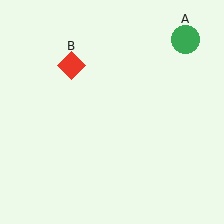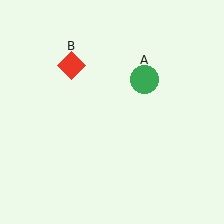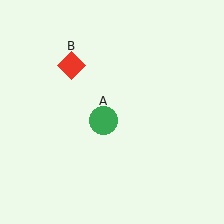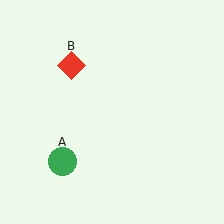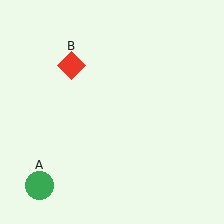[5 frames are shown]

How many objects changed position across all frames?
1 object changed position: green circle (object A).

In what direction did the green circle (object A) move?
The green circle (object A) moved down and to the left.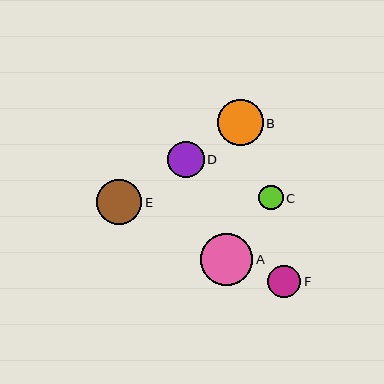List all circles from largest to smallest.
From largest to smallest: A, B, E, D, F, C.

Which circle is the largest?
Circle A is the largest with a size of approximately 53 pixels.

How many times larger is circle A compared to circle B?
Circle A is approximately 1.1 times the size of circle B.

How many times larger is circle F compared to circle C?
Circle F is approximately 1.3 times the size of circle C.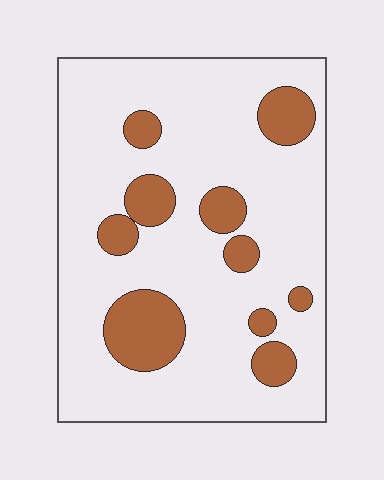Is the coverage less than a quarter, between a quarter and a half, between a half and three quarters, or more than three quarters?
Less than a quarter.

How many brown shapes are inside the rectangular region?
10.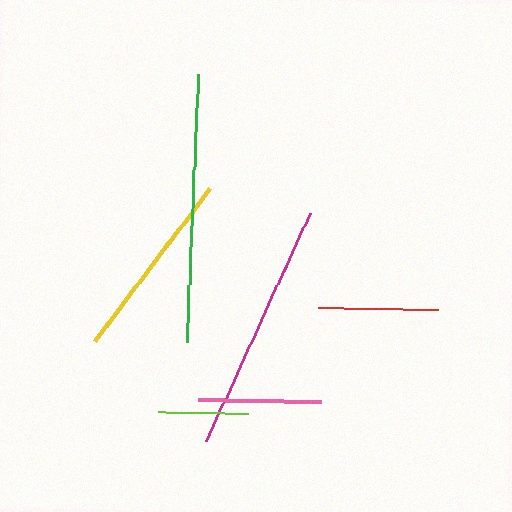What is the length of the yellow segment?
The yellow segment is approximately 192 pixels long.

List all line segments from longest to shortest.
From longest to shortest: green, magenta, yellow, pink, red, lime.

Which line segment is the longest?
The green line is the longest at approximately 268 pixels.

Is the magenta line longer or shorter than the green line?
The green line is longer than the magenta line.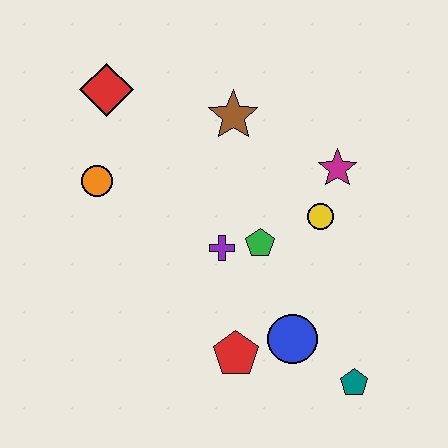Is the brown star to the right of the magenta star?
No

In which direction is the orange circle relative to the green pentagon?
The orange circle is to the left of the green pentagon.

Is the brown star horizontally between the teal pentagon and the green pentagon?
No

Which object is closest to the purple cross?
The green pentagon is closest to the purple cross.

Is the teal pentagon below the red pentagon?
Yes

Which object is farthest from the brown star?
The teal pentagon is farthest from the brown star.